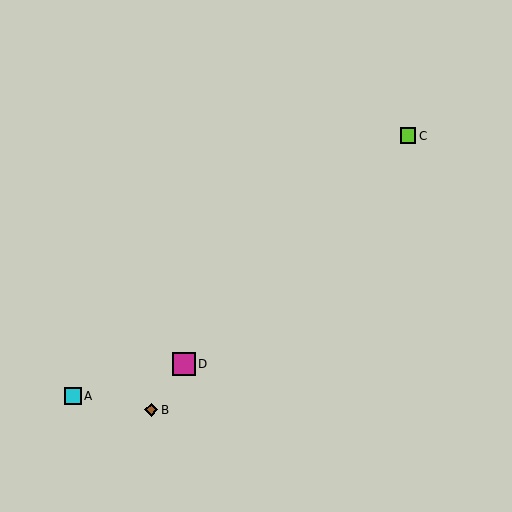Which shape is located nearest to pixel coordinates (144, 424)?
The brown diamond (labeled B) at (151, 410) is nearest to that location.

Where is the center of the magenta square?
The center of the magenta square is at (184, 364).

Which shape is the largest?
The magenta square (labeled D) is the largest.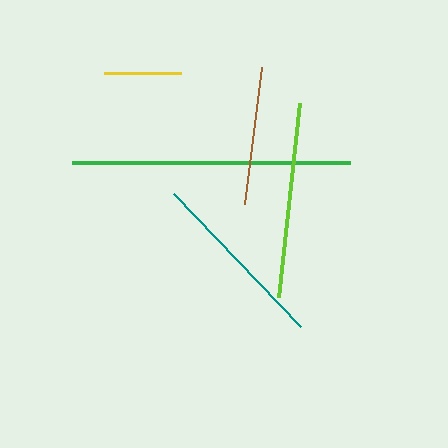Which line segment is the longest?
The green line is the longest at approximately 278 pixels.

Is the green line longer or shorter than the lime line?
The green line is longer than the lime line.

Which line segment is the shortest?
The yellow line is the shortest at approximately 77 pixels.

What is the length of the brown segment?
The brown segment is approximately 137 pixels long.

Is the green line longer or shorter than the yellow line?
The green line is longer than the yellow line.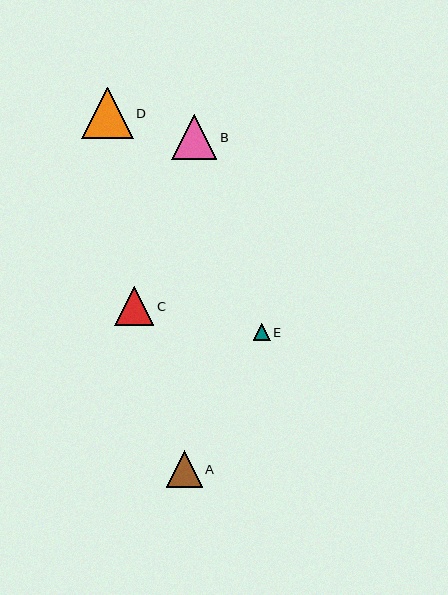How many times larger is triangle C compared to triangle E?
Triangle C is approximately 2.3 times the size of triangle E.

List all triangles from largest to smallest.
From largest to smallest: D, B, C, A, E.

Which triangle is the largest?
Triangle D is the largest with a size of approximately 51 pixels.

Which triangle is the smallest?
Triangle E is the smallest with a size of approximately 17 pixels.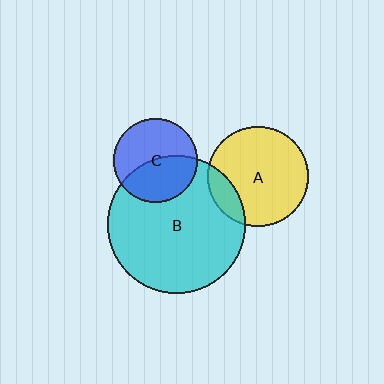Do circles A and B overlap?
Yes.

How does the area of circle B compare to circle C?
Approximately 2.7 times.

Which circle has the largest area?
Circle B (cyan).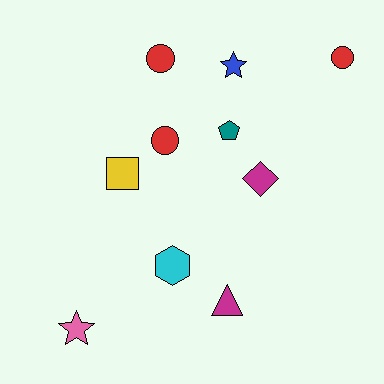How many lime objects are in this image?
There are no lime objects.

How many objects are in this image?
There are 10 objects.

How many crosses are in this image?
There are no crosses.